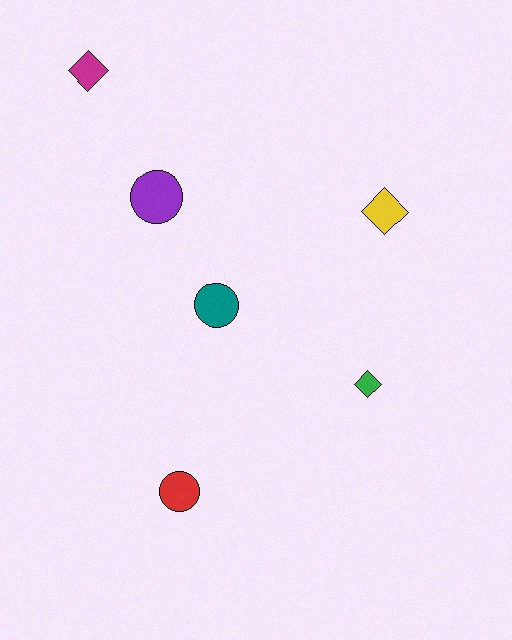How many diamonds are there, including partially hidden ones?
There are 3 diamonds.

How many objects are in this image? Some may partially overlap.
There are 6 objects.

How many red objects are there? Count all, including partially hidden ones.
There is 1 red object.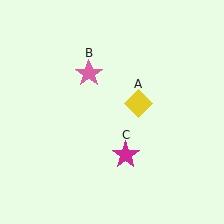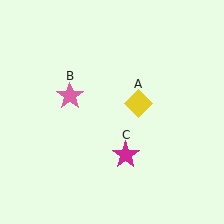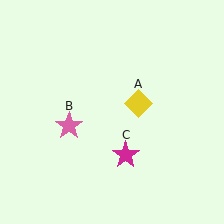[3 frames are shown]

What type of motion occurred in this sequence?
The pink star (object B) rotated counterclockwise around the center of the scene.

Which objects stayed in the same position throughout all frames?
Yellow diamond (object A) and magenta star (object C) remained stationary.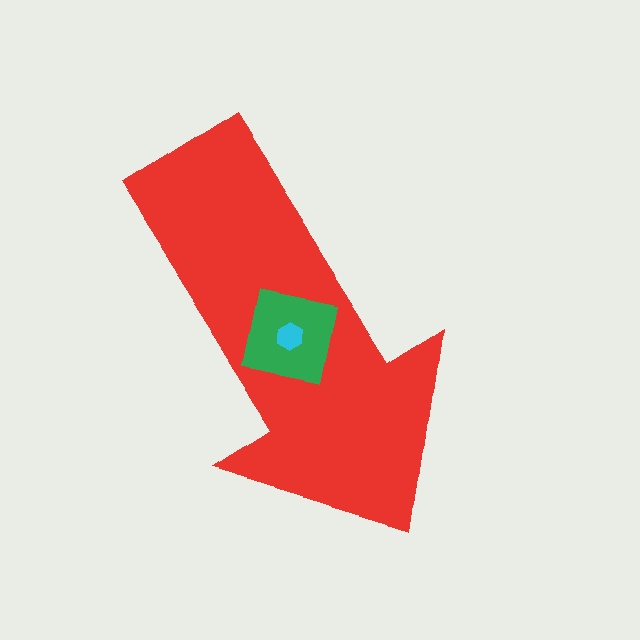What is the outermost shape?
The red arrow.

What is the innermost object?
The cyan hexagon.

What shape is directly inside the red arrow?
The green square.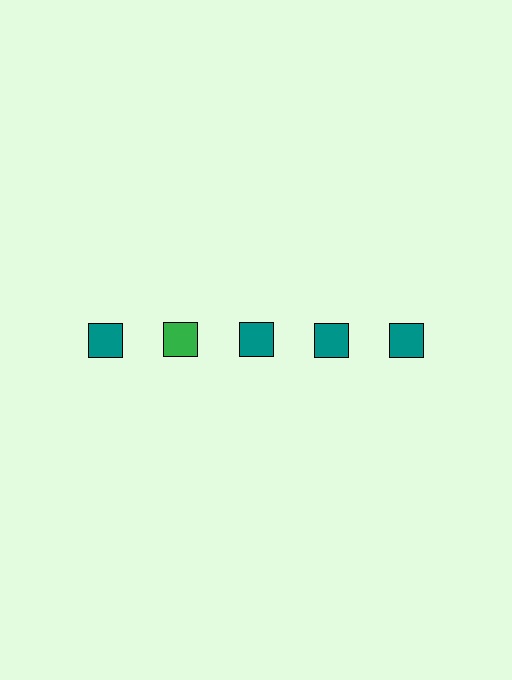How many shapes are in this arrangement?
There are 5 shapes arranged in a grid pattern.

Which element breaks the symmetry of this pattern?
The green square in the top row, second from left column breaks the symmetry. All other shapes are teal squares.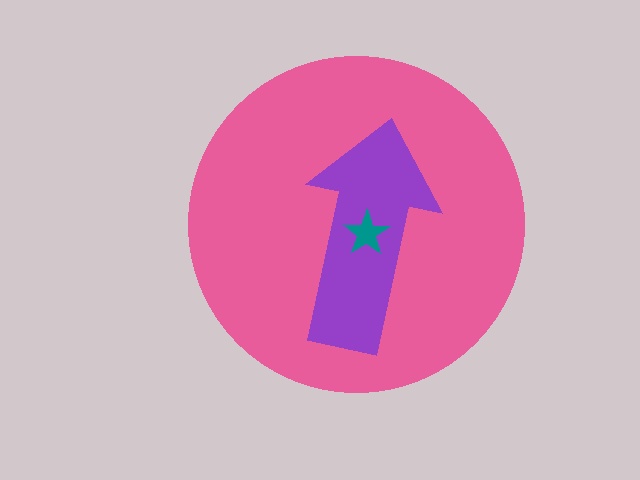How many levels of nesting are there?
3.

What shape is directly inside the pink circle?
The purple arrow.